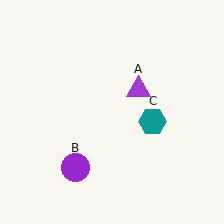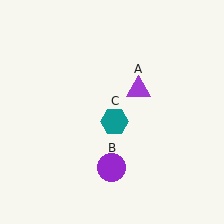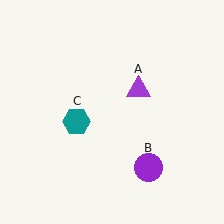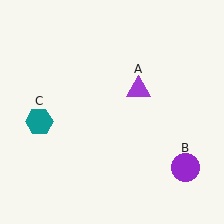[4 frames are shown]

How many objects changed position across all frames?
2 objects changed position: purple circle (object B), teal hexagon (object C).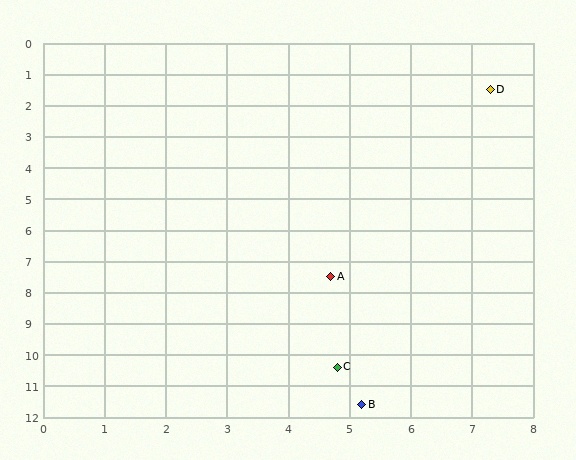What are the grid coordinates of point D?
Point D is at approximately (7.3, 1.5).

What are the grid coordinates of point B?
Point B is at approximately (5.2, 11.6).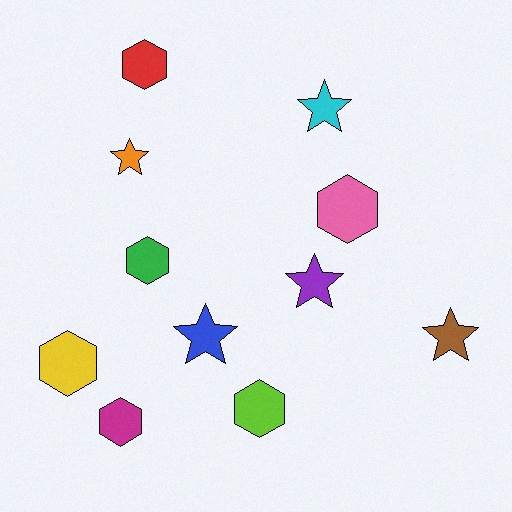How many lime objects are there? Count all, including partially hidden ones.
There is 1 lime object.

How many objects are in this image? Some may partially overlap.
There are 11 objects.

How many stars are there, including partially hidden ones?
There are 5 stars.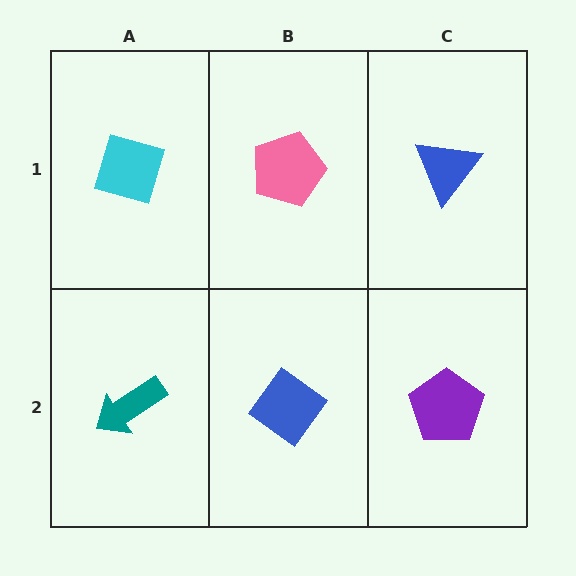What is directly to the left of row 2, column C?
A blue diamond.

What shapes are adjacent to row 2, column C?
A blue triangle (row 1, column C), a blue diamond (row 2, column B).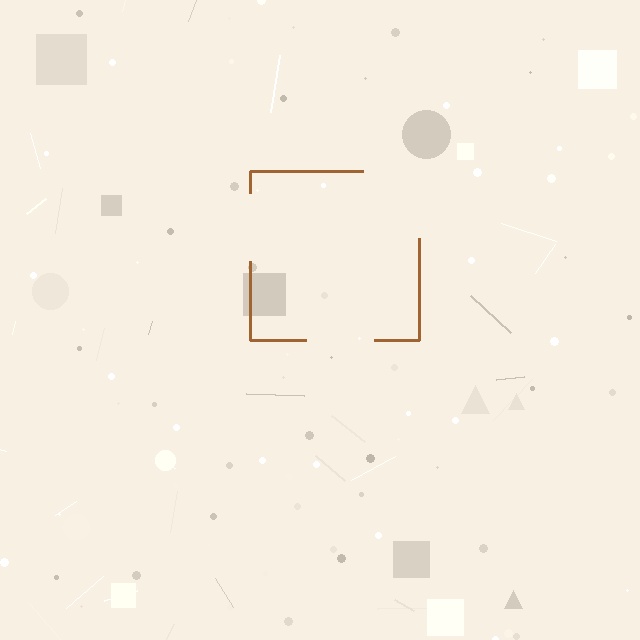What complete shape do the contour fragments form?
The contour fragments form a square.